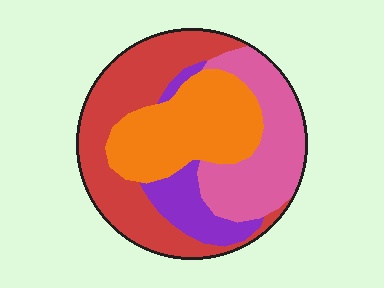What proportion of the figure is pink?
Pink covers around 25% of the figure.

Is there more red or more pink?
Red.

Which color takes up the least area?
Purple, at roughly 10%.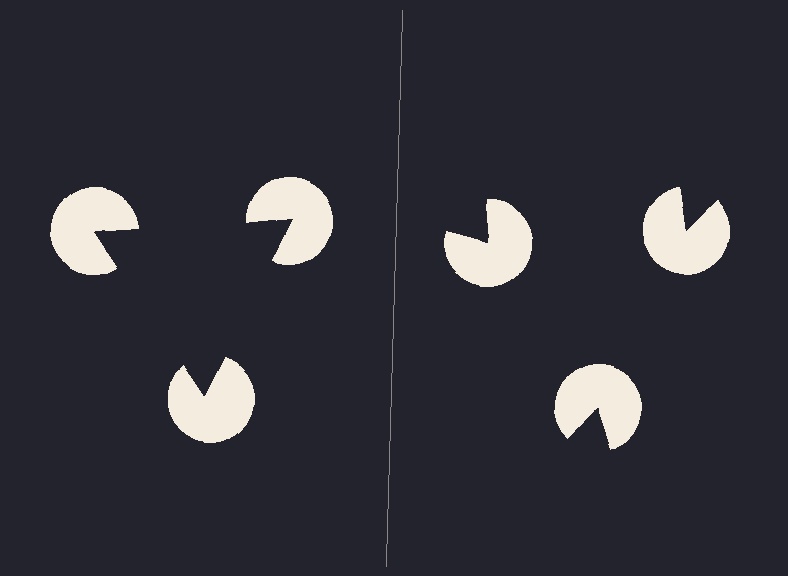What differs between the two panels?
The pac-man discs are positioned identically on both sides; only the wedge orientations differ. On the left they align to a triangle; on the right they are misaligned.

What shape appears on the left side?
An illusory triangle.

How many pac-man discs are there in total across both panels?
6 — 3 on each side.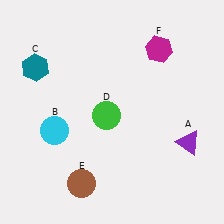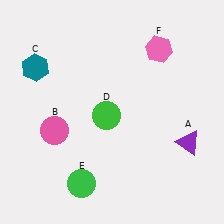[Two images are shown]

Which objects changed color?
B changed from cyan to pink. E changed from brown to green. F changed from magenta to pink.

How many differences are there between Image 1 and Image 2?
There are 3 differences between the two images.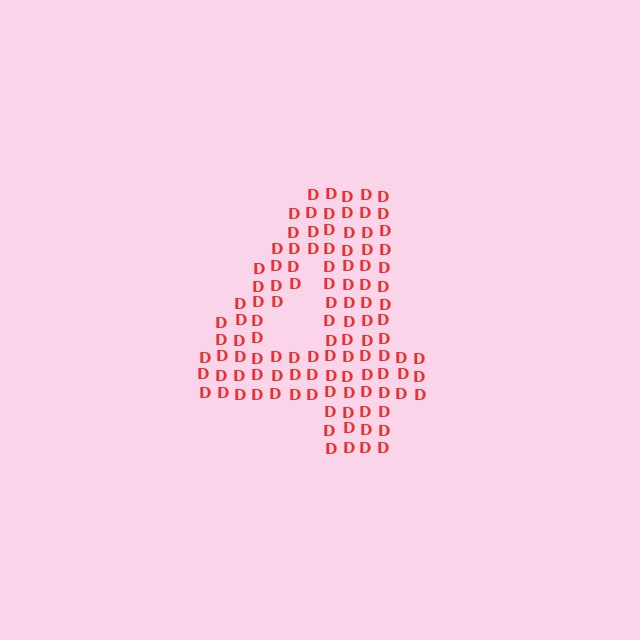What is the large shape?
The large shape is the digit 4.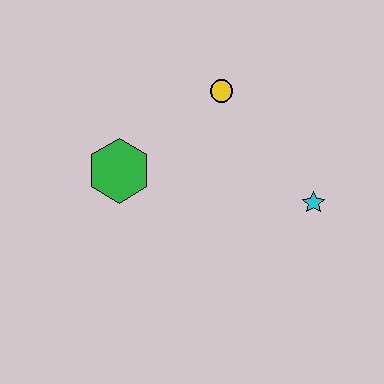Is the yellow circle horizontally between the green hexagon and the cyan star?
Yes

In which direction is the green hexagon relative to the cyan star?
The green hexagon is to the left of the cyan star.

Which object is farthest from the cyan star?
The green hexagon is farthest from the cyan star.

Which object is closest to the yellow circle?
The green hexagon is closest to the yellow circle.